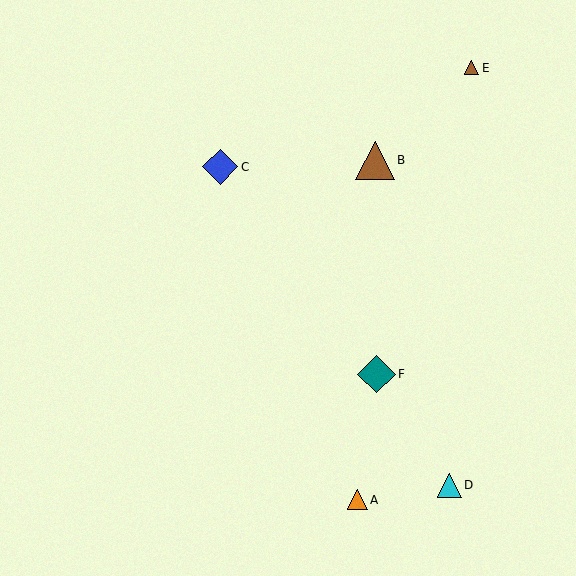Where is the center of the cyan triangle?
The center of the cyan triangle is at (449, 485).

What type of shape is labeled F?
Shape F is a teal diamond.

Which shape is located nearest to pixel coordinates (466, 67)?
The brown triangle (labeled E) at (472, 68) is nearest to that location.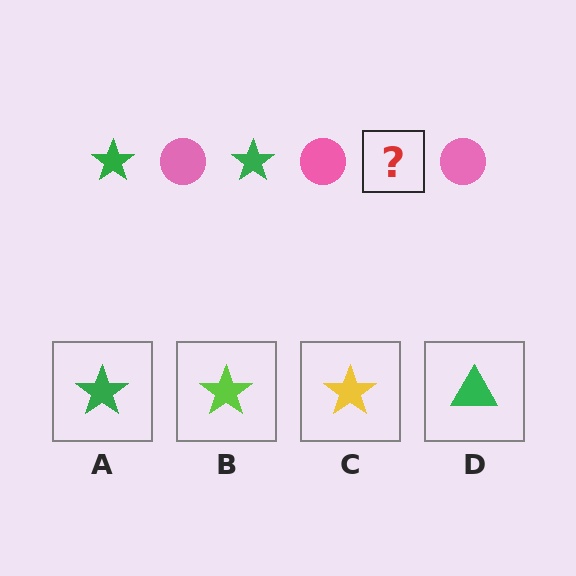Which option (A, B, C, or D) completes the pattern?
A.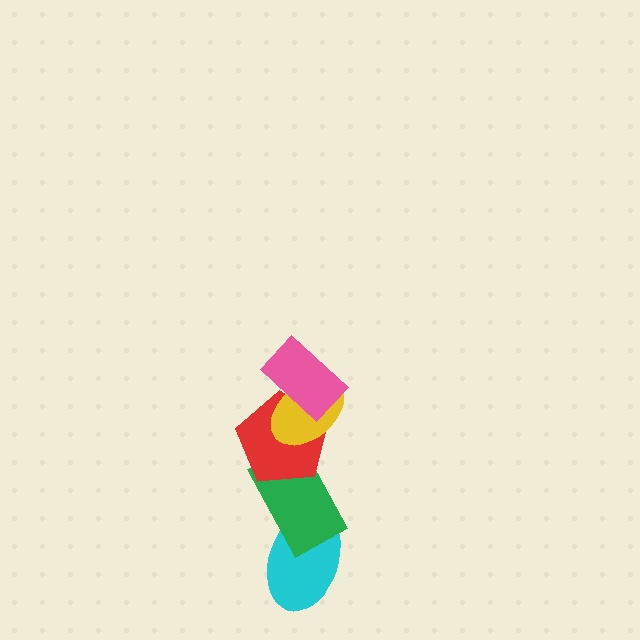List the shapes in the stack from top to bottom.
From top to bottom: the pink rectangle, the yellow ellipse, the red pentagon, the green rectangle, the cyan ellipse.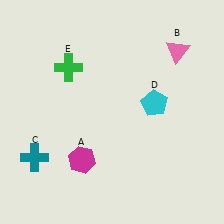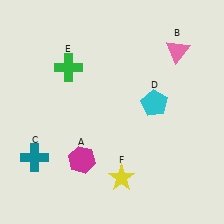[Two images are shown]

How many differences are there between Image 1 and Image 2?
There is 1 difference between the two images.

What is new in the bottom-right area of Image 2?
A yellow star (F) was added in the bottom-right area of Image 2.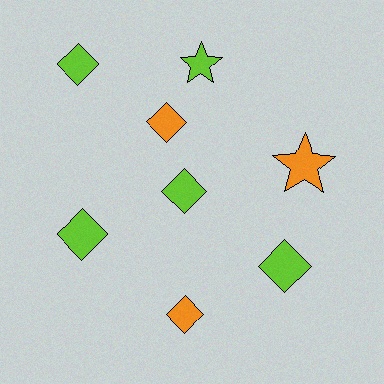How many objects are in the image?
There are 8 objects.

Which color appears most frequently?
Lime, with 5 objects.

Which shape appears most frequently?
Diamond, with 6 objects.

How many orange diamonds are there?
There are 2 orange diamonds.